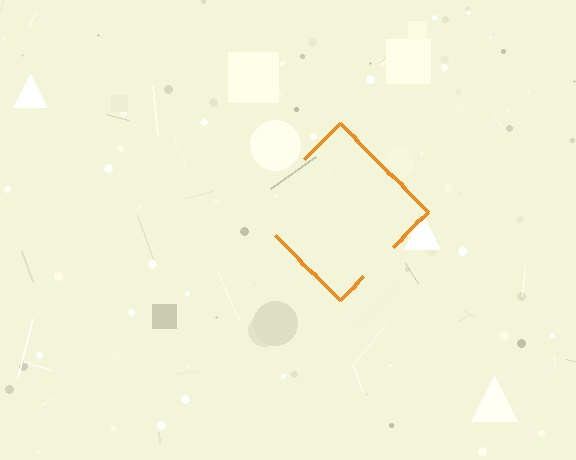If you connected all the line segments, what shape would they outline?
They would outline a diamond.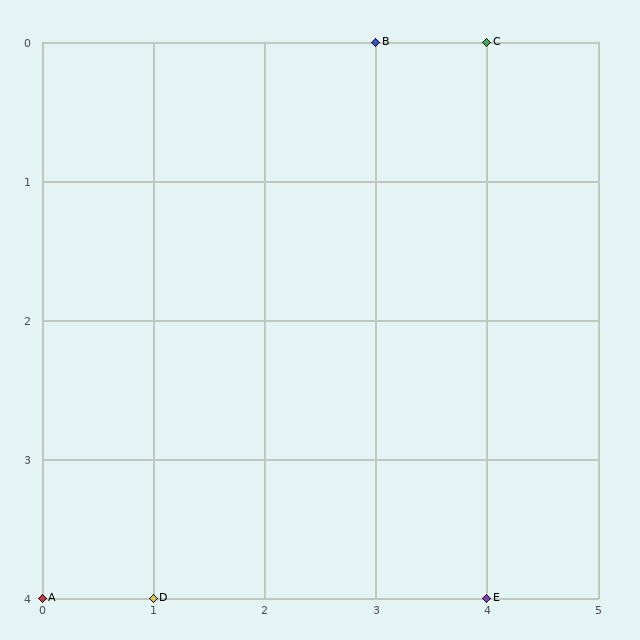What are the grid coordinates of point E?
Point E is at grid coordinates (4, 4).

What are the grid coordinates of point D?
Point D is at grid coordinates (1, 4).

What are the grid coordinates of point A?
Point A is at grid coordinates (0, 4).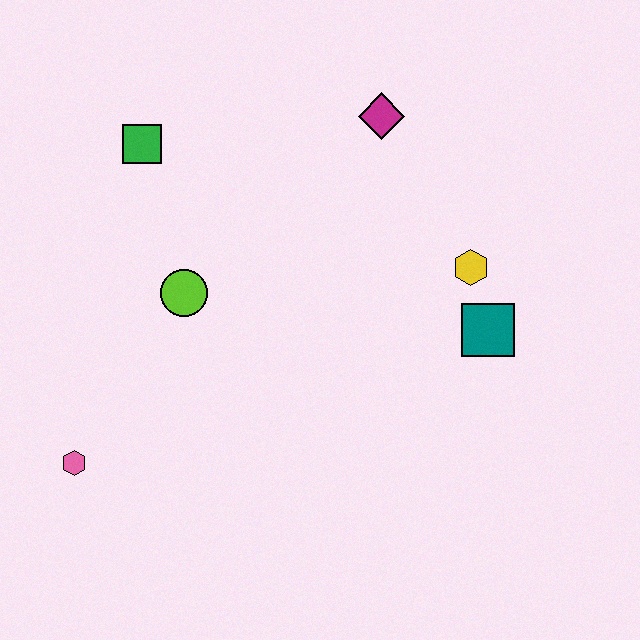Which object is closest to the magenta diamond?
The yellow hexagon is closest to the magenta diamond.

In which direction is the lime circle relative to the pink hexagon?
The lime circle is above the pink hexagon.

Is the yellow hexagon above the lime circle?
Yes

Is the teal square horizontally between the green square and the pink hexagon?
No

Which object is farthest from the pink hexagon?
The magenta diamond is farthest from the pink hexagon.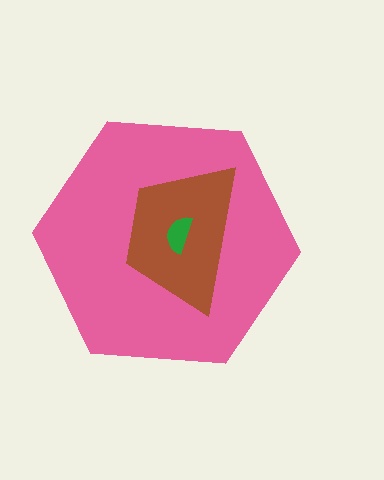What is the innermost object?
The green semicircle.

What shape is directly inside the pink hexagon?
The brown trapezoid.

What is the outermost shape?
The pink hexagon.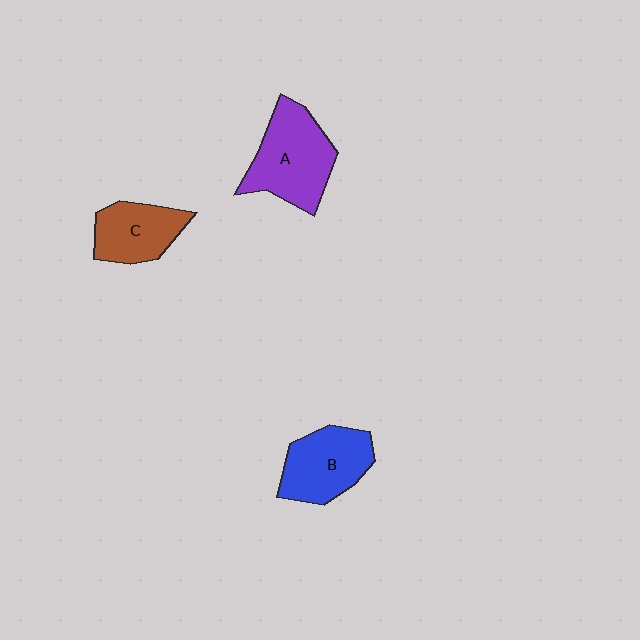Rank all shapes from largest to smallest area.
From largest to smallest: A (purple), B (blue), C (brown).